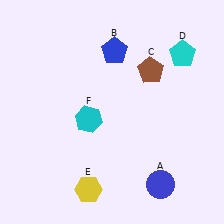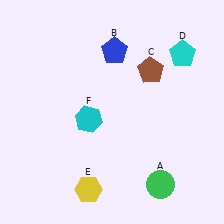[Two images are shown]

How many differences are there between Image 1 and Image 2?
There is 1 difference between the two images.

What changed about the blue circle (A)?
In Image 1, A is blue. In Image 2, it changed to green.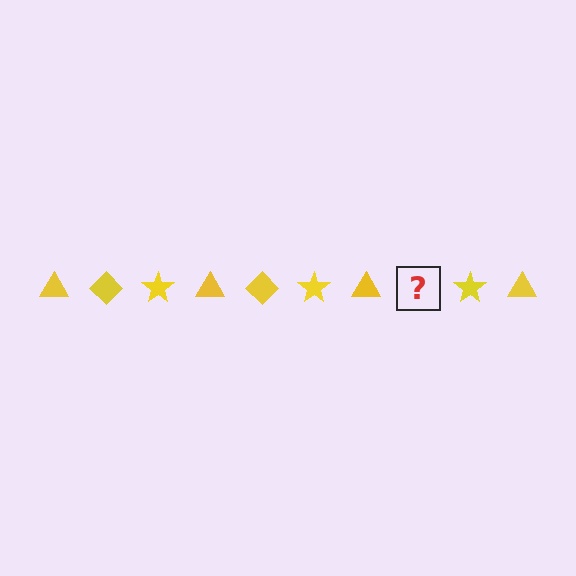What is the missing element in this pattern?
The missing element is a yellow diamond.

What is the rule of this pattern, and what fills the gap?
The rule is that the pattern cycles through triangle, diamond, star shapes in yellow. The gap should be filled with a yellow diamond.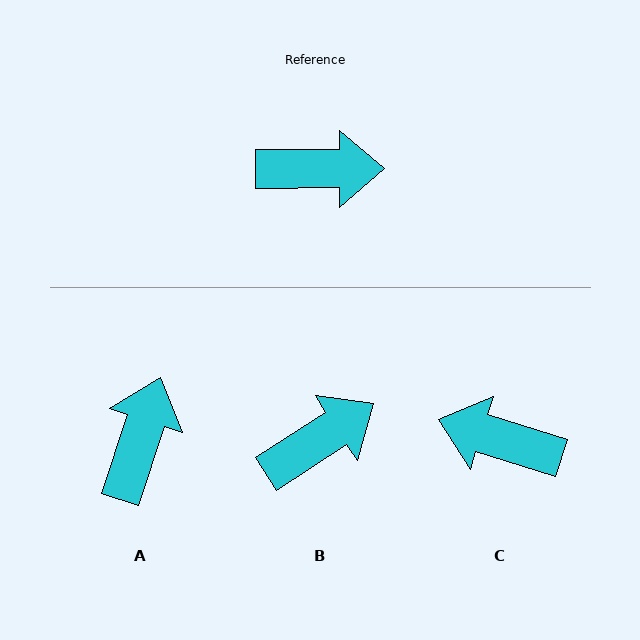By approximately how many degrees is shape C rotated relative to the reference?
Approximately 162 degrees counter-clockwise.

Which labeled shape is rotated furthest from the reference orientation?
C, about 162 degrees away.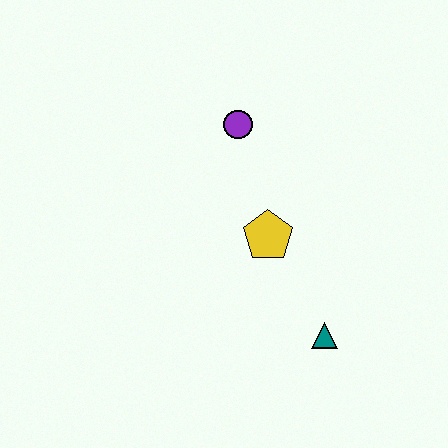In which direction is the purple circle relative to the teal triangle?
The purple circle is above the teal triangle.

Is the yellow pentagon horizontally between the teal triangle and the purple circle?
Yes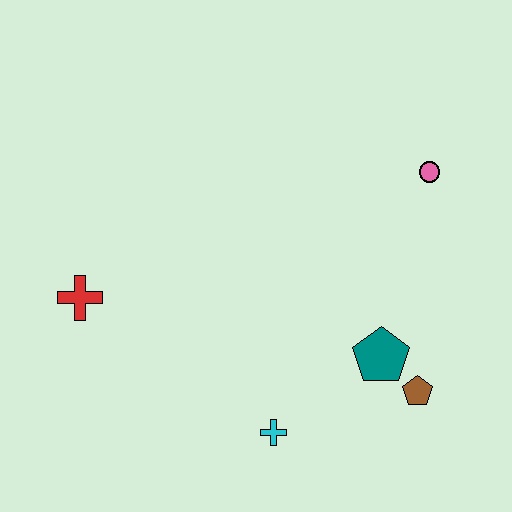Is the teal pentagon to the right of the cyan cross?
Yes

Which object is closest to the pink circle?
The teal pentagon is closest to the pink circle.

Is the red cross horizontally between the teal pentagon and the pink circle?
No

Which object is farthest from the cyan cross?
The pink circle is farthest from the cyan cross.